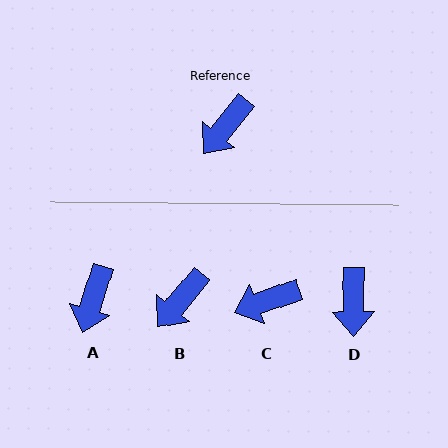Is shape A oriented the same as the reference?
No, it is off by about 23 degrees.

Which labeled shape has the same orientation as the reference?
B.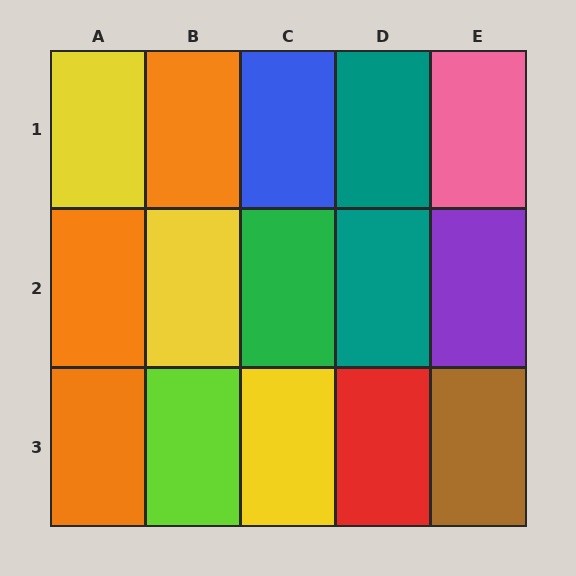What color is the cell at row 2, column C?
Green.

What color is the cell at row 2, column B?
Yellow.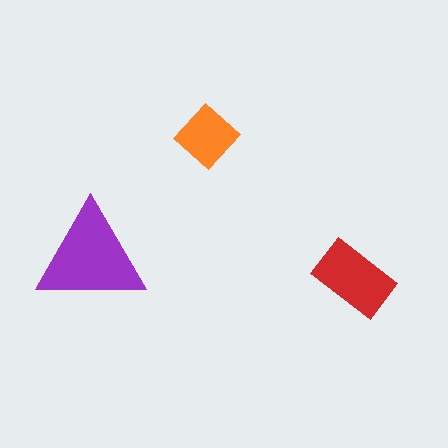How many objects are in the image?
There are 3 objects in the image.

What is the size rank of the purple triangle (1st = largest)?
1st.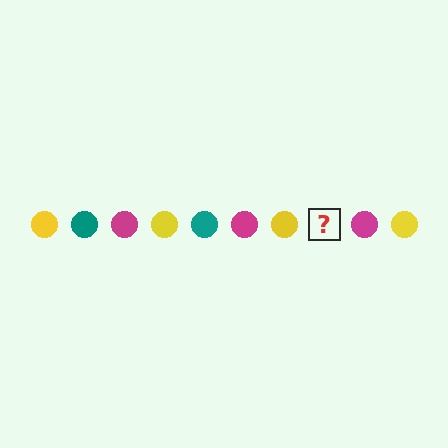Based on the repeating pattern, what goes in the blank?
The blank should be a teal circle.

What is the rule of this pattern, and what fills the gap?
The rule is that the pattern cycles through yellow, teal, magenta circles. The gap should be filled with a teal circle.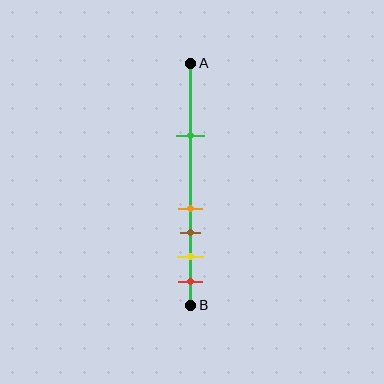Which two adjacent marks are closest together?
The orange and brown marks are the closest adjacent pair.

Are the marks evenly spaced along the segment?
No, the marks are not evenly spaced.